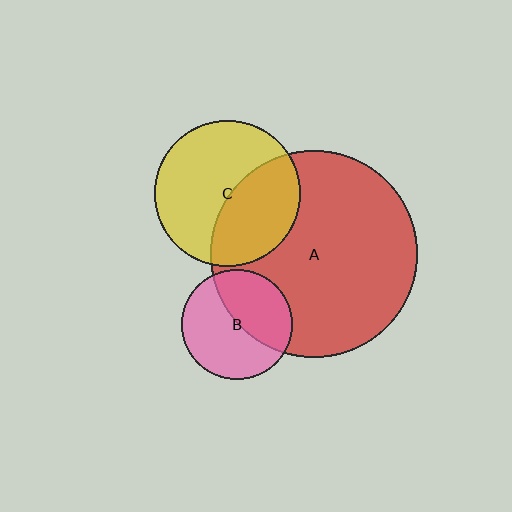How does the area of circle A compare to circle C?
Approximately 2.0 times.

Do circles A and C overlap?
Yes.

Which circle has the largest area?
Circle A (red).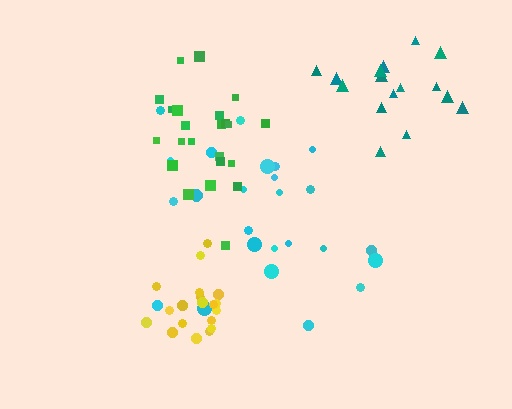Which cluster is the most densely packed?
Yellow.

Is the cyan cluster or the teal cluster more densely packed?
Teal.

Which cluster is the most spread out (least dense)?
Cyan.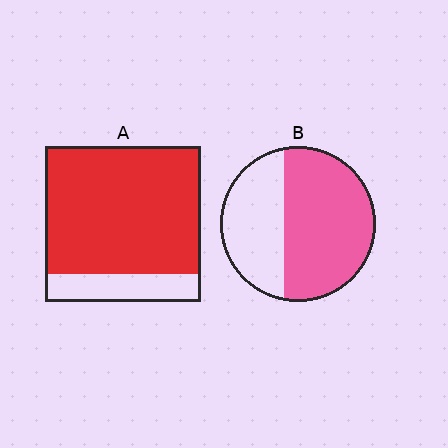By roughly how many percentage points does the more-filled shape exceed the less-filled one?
By roughly 20 percentage points (A over B).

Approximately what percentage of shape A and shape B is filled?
A is approximately 80% and B is approximately 60%.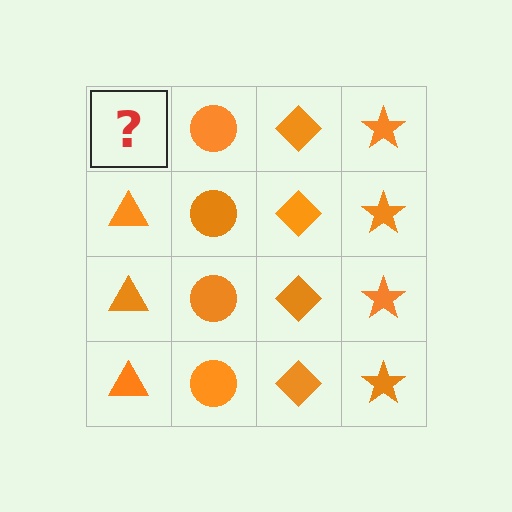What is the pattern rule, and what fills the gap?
The rule is that each column has a consistent shape. The gap should be filled with an orange triangle.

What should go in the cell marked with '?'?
The missing cell should contain an orange triangle.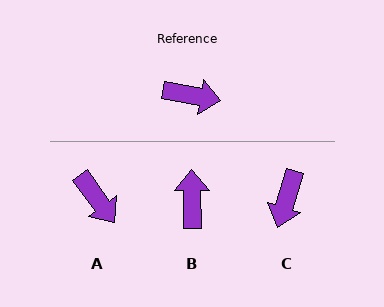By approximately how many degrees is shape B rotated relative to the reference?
Approximately 101 degrees counter-clockwise.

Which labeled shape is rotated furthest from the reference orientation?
B, about 101 degrees away.